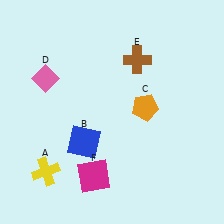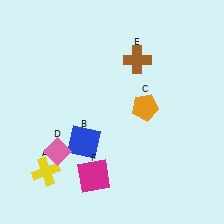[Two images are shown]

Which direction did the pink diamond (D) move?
The pink diamond (D) moved down.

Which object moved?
The pink diamond (D) moved down.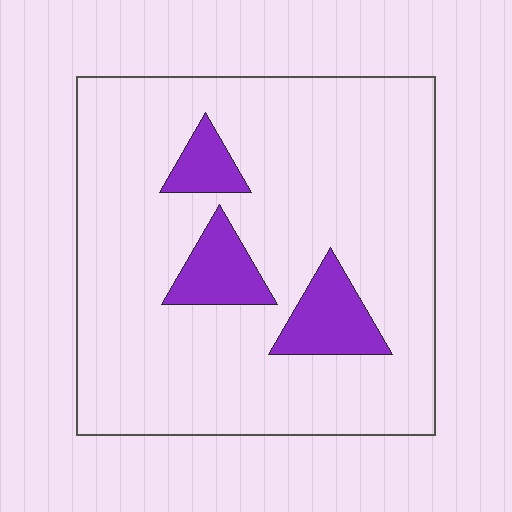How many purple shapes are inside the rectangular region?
3.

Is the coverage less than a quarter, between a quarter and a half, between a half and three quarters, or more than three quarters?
Less than a quarter.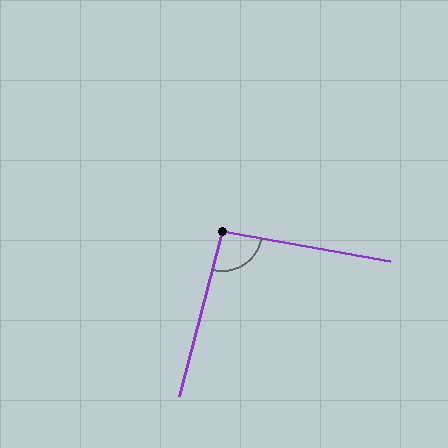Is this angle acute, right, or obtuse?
It is approximately a right angle.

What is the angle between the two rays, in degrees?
Approximately 95 degrees.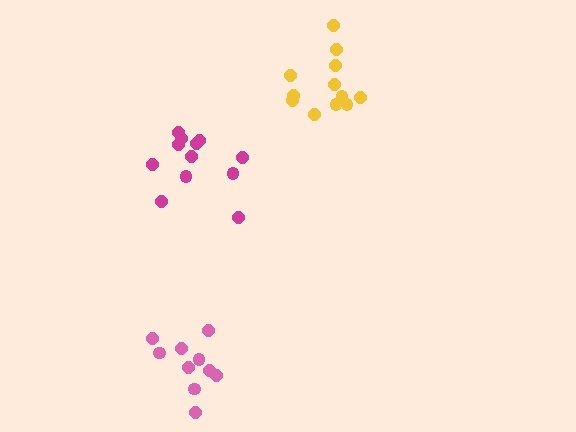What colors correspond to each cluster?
The clusters are colored: magenta, yellow, pink.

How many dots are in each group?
Group 1: 12 dots, Group 2: 12 dots, Group 3: 10 dots (34 total).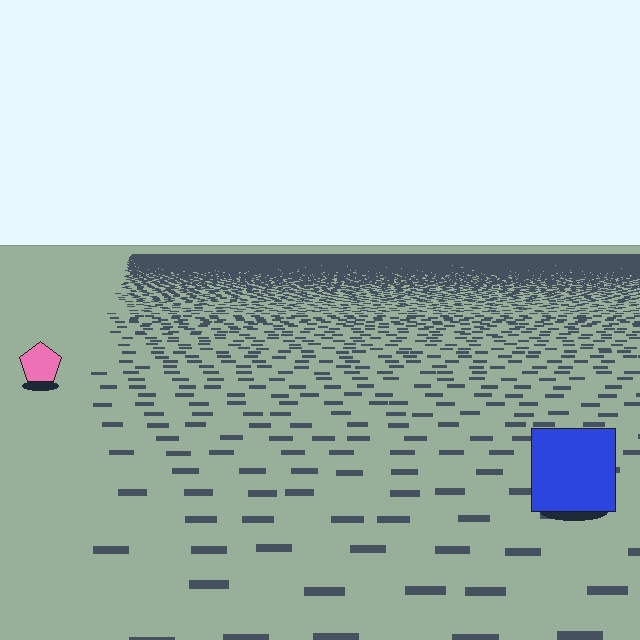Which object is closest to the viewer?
The blue square is closest. The texture marks near it are larger and more spread out.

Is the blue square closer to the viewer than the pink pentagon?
Yes. The blue square is closer — you can tell from the texture gradient: the ground texture is coarser near it.